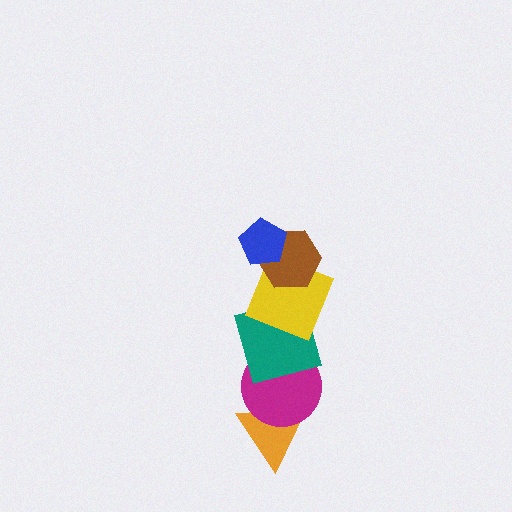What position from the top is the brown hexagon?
The brown hexagon is 2nd from the top.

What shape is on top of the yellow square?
The brown hexagon is on top of the yellow square.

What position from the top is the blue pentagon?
The blue pentagon is 1st from the top.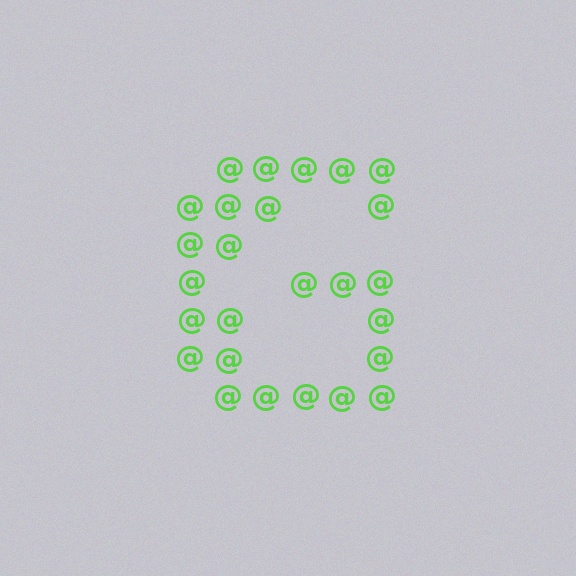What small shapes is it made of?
It is made of small at signs.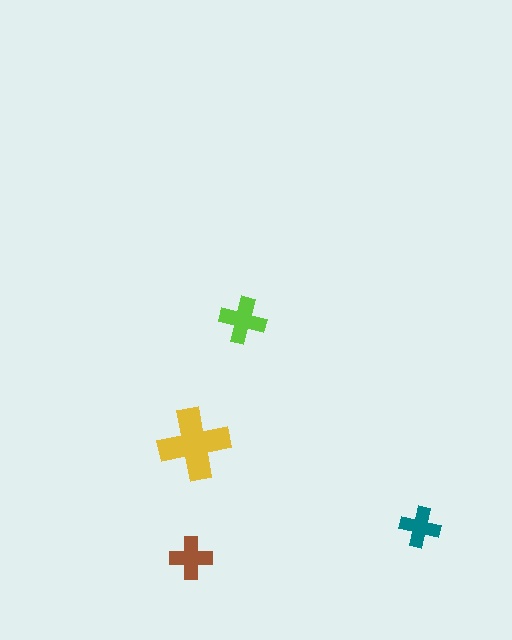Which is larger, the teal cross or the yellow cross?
The yellow one.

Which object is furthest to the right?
The teal cross is rightmost.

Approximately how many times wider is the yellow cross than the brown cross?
About 1.5 times wider.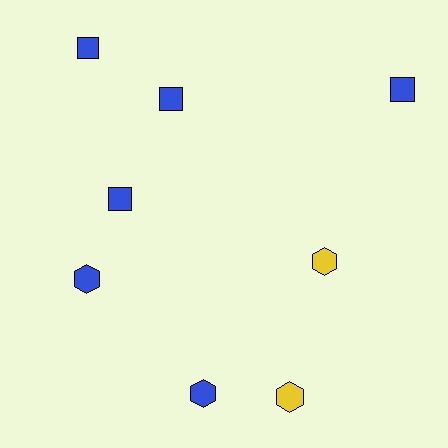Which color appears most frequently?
Blue, with 6 objects.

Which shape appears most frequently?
Square, with 4 objects.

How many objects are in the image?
There are 8 objects.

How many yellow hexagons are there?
There are 2 yellow hexagons.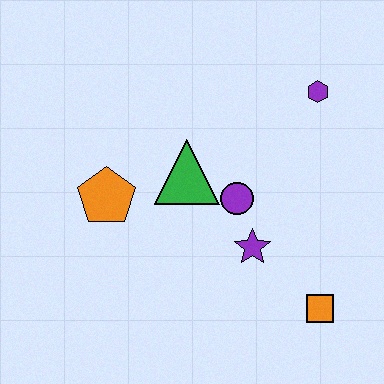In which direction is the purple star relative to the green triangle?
The purple star is below the green triangle.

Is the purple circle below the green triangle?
Yes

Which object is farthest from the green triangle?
The orange square is farthest from the green triangle.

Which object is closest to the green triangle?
The purple circle is closest to the green triangle.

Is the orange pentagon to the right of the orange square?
No